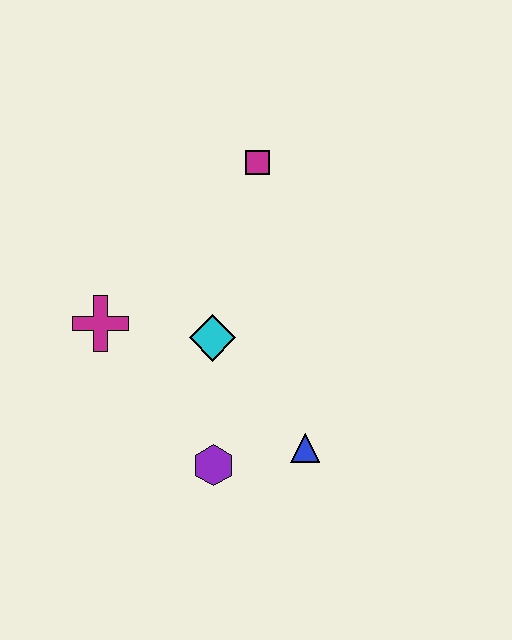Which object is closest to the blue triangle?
The purple hexagon is closest to the blue triangle.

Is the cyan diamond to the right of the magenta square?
No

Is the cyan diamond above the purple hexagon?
Yes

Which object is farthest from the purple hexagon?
The magenta square is farthest from the purple hexagon.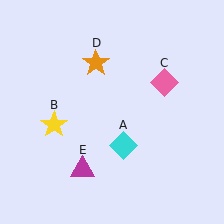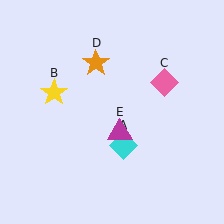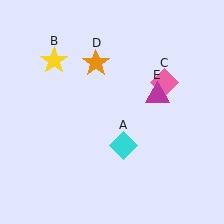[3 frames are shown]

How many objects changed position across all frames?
2 objects changed position: yellow star (object B), magenta triangle (object E).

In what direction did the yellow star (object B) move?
The yellow star (object B) moved up.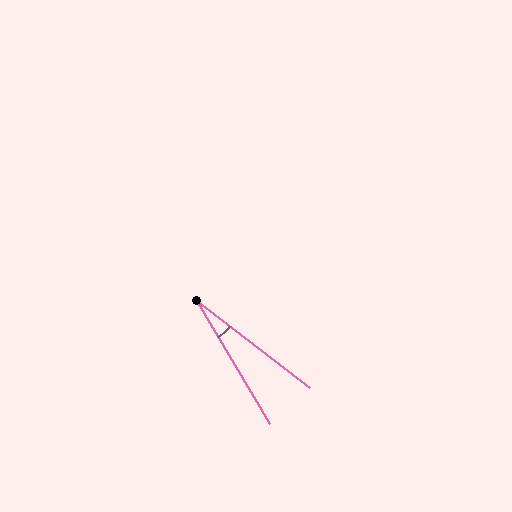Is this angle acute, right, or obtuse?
It is acute.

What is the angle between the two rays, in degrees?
Approximately 22 degrees.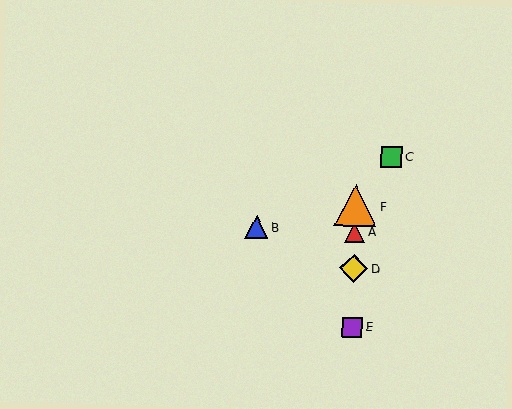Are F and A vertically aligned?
Yes, both are at x≈356.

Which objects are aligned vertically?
Objects A, D, E, F are aligned vertically.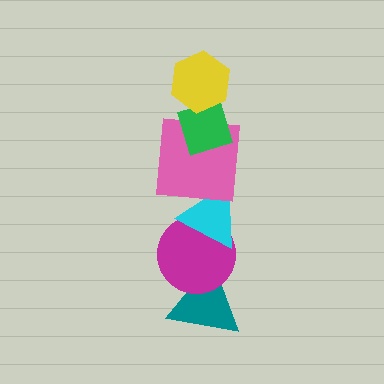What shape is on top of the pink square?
The green diamond is on top of the pink square.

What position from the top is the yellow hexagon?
The yellow hexagon is 1st from the top.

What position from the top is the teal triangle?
The teal triangle is 6th from the top.